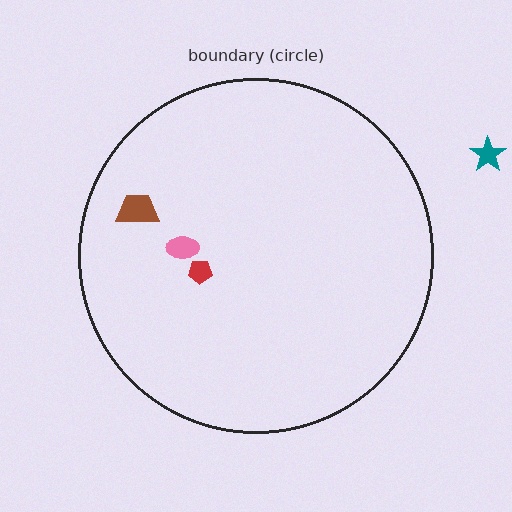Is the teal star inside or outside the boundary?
Outside.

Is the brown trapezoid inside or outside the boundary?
Inside.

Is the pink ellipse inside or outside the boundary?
Inside.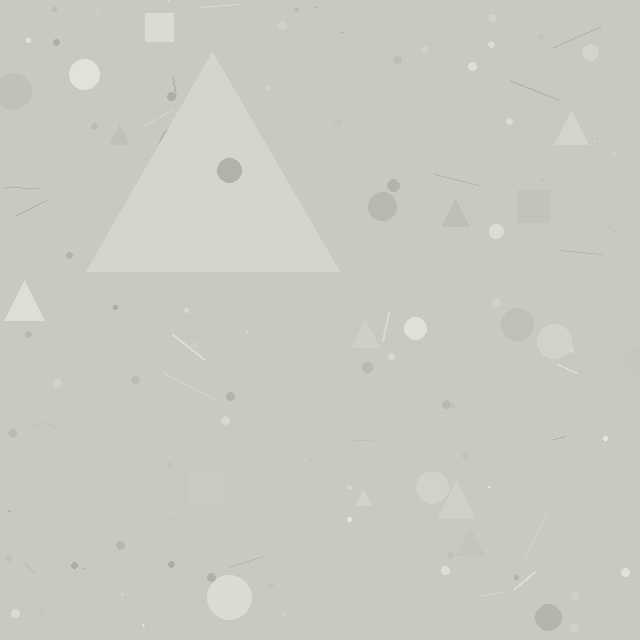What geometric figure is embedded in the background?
A triangle is embedded in the background.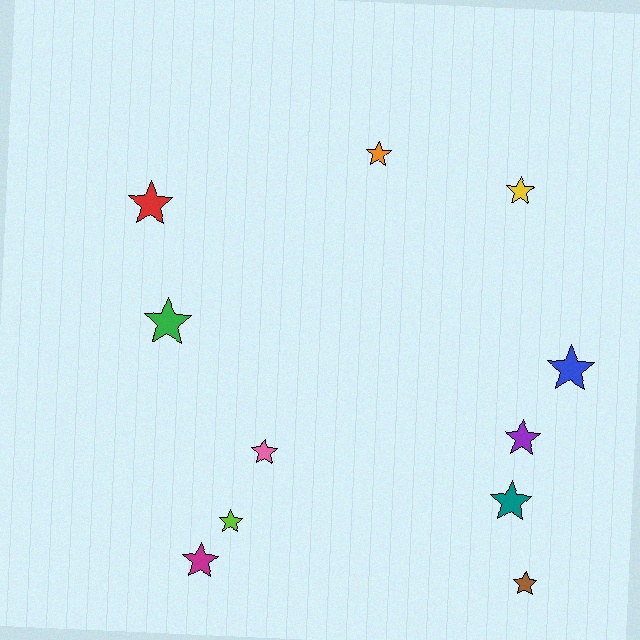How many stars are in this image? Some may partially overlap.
There are 11 stars.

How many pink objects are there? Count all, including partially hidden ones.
There is 1 pink object.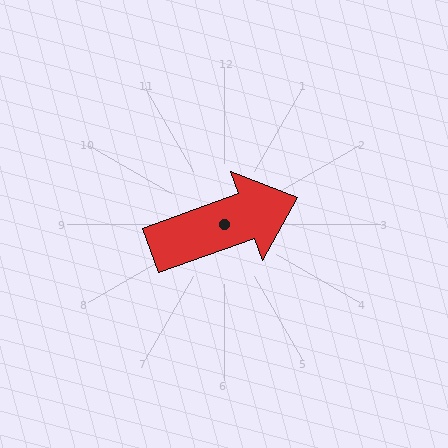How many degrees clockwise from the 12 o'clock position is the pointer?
Approximately 70 degrees.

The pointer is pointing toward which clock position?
Roughly 2 o'clock.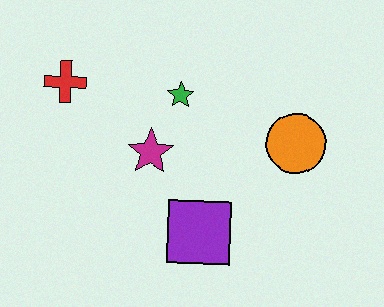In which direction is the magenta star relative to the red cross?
The magenta star is to the right of the red cross.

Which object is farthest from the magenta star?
The orange circle is farthest from the magenta star.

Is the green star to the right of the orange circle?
No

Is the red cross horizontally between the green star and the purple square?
No